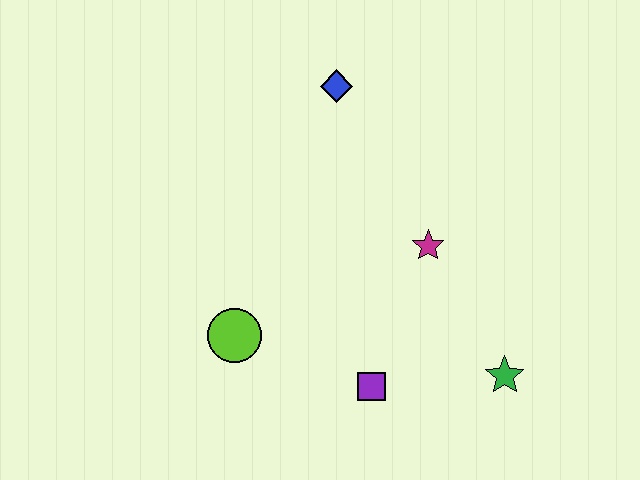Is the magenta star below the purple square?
No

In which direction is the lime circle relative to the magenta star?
The lime circle is to the left of the magenta star.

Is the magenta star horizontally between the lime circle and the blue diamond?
No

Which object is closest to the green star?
The purple square is closest to the green star.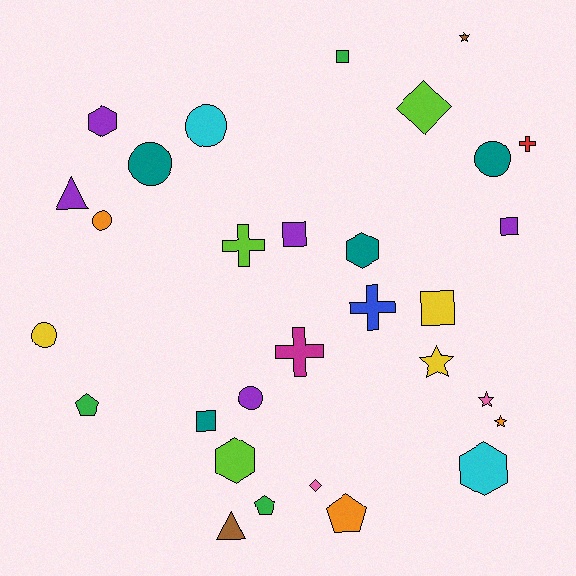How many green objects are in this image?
There are 3 green objects.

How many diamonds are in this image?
There are 2 diamonds.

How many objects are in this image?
There are 30 objects.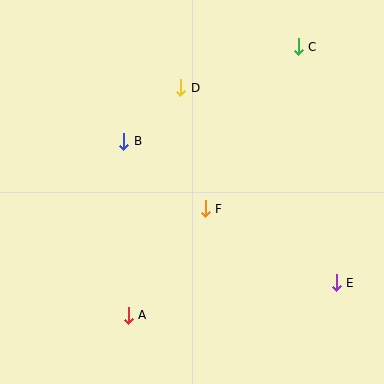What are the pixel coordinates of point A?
Point A is at (128, 315).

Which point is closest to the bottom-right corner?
Point E is closest to the bottom-right corner.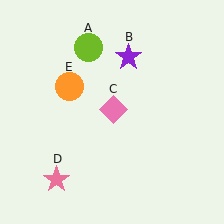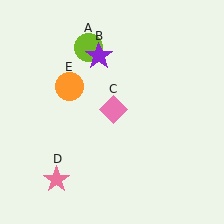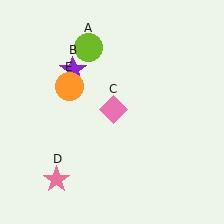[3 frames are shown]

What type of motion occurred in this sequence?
The purple star (object B) rotated counterclockwise around the center of the scene.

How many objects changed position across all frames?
1 object changed position: purple star (object B).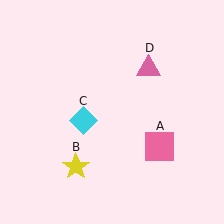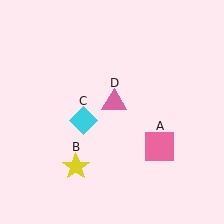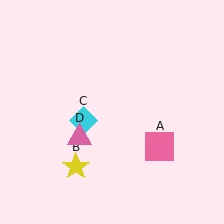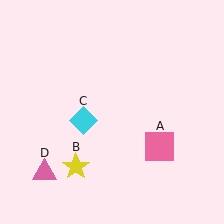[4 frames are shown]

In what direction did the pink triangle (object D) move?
The pink triangle (object D) moved down and to the left.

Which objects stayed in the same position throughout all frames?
Pink square (object A) and yellow star (object B) and cyan diamond (object C) remained stationary.